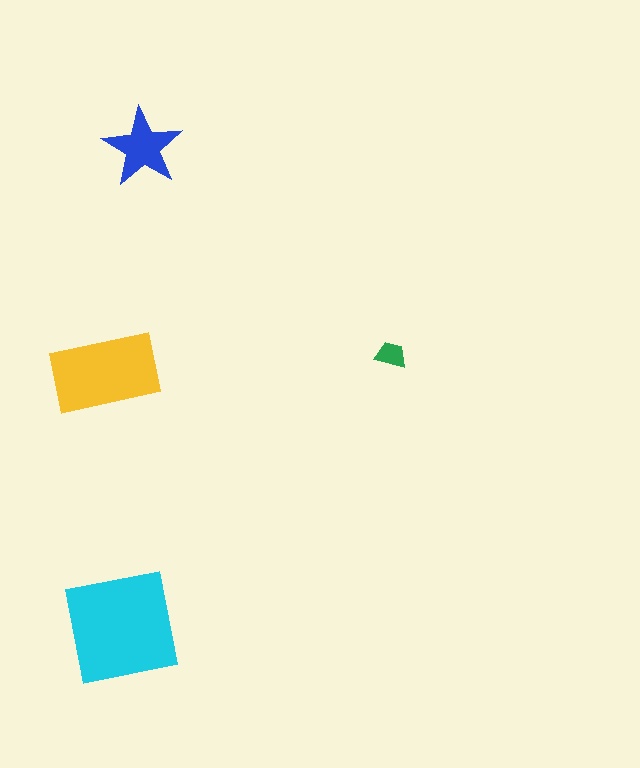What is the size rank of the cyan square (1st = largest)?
1st.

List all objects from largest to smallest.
The cyan square, the yellow rectangle, the blue star, the green trapezoid.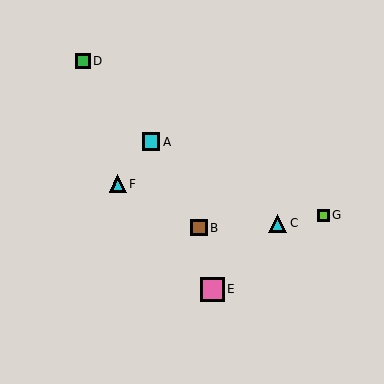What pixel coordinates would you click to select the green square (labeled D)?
Click at (83, 61) to select the green square D.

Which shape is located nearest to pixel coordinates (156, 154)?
The cyan square (labeled A) at (151, 142) is nearest to that location.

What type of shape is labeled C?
Shape C is a cyan triangle.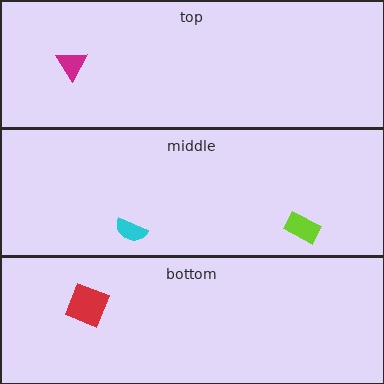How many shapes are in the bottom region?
1.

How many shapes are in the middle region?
2.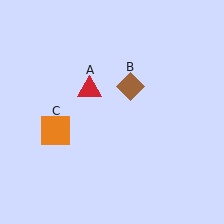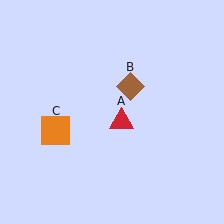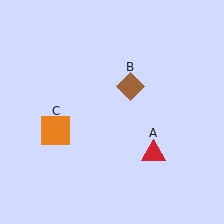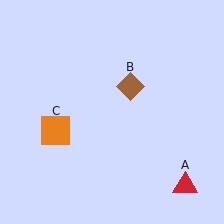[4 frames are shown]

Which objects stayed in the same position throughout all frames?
Brown diamond (object B) and orange square (object C) remained stationary.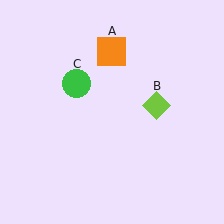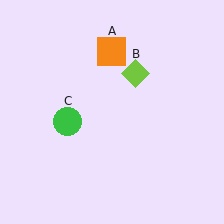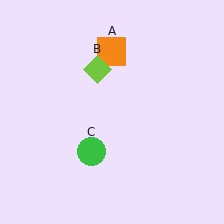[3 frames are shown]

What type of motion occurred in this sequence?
The lime diamond (object B), green circle (object C) rotated counterclockwise around the center of the scene.